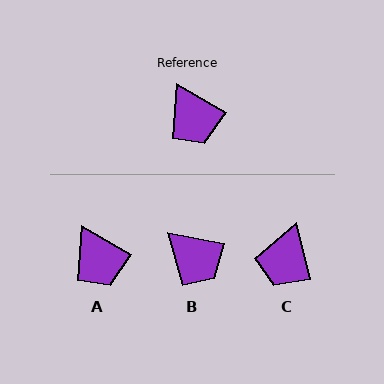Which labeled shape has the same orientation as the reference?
A.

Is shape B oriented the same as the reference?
No, it is off by about 20 degrees.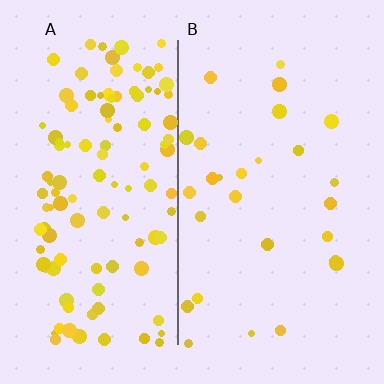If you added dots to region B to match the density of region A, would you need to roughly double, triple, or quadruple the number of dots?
Approximately quadruple.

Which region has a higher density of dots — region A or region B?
A (the left).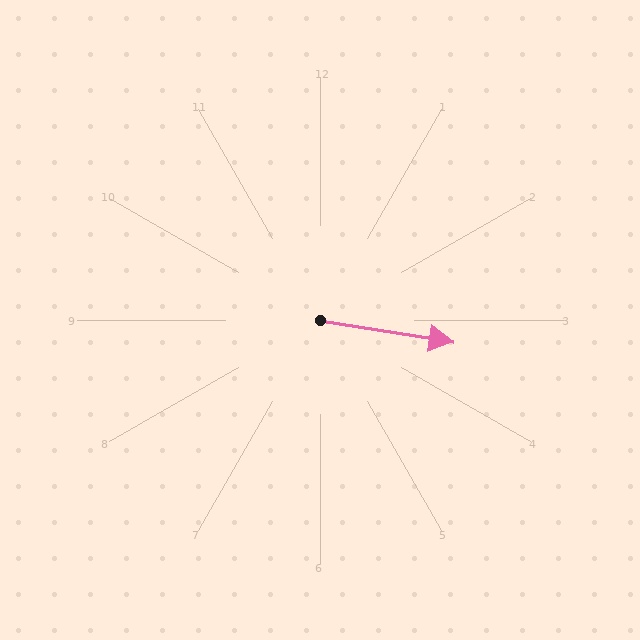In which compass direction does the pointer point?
East.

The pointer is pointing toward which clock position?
Roughly 3 o'clock.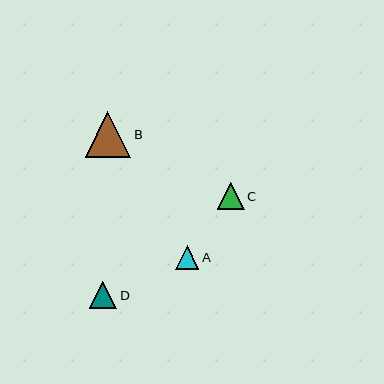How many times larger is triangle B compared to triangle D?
Triangle B is approximately 1.7 times the size of triangle D.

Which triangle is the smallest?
Triangle A is the smallest with a size of approximately 23 pixels.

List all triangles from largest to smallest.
From largest to smallest: B, D, C, A.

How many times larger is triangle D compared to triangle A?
Triangle D is approximately 1.2 times the size of triangle A.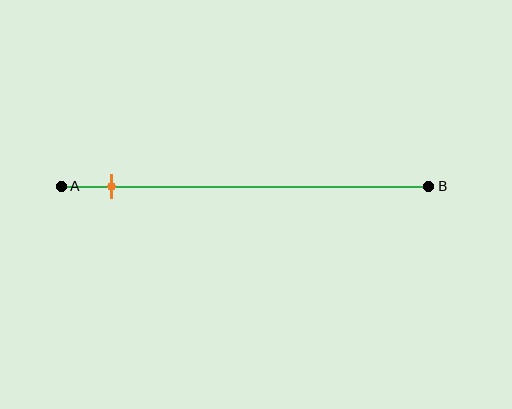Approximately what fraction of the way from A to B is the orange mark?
The orange mark is approximately 15% of the way from A to B.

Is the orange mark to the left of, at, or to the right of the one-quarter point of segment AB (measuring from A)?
The orange mark is to the left of the one-quarter point of segment AB.